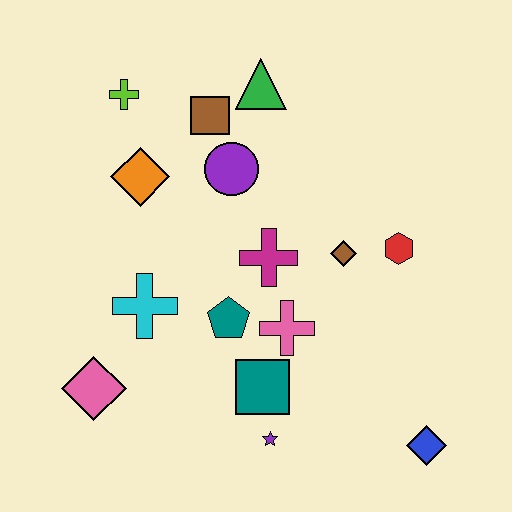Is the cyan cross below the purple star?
No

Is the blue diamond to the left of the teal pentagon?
No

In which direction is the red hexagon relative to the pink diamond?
The red hexagon is to the right of the pink diamond.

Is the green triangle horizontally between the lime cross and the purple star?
Yes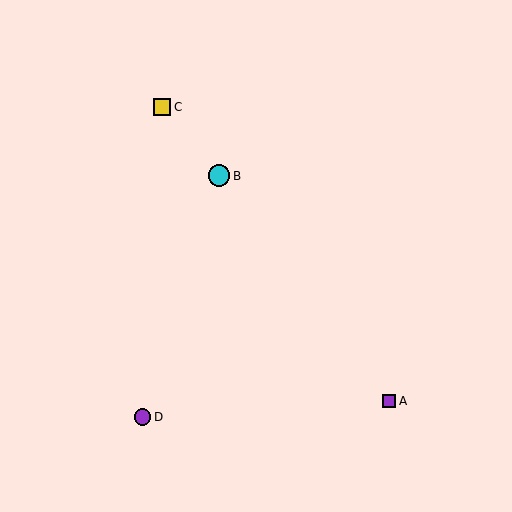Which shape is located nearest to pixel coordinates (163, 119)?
The yellow square (labeled C) at (162, 107) is nearest to that location.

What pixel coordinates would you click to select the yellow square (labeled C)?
Click at (162, 107) to select the yellow square C.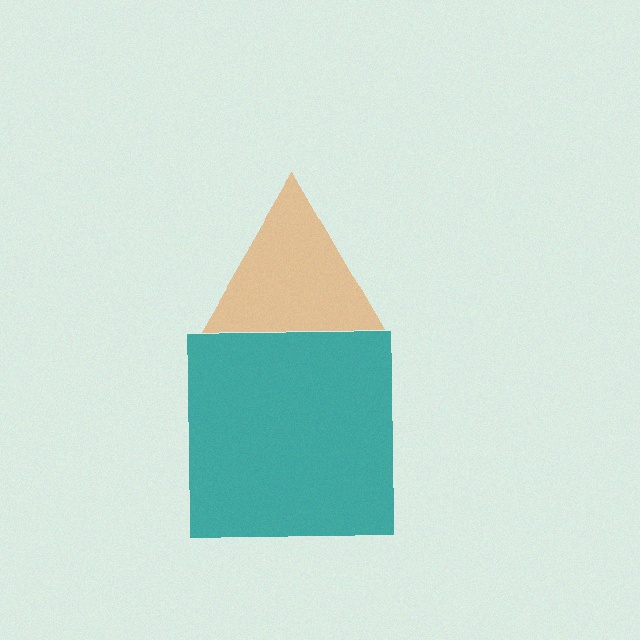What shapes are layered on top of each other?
The layered shapes are: a teal square, an orange triangle.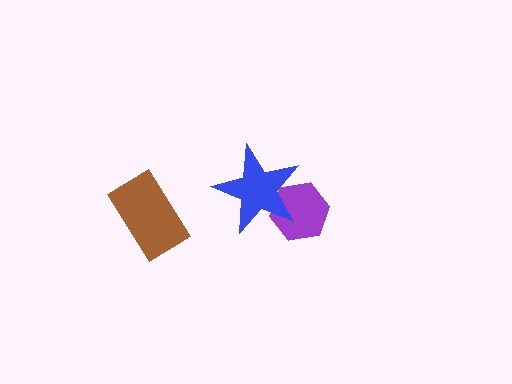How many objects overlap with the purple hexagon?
1 object overlaps with the purple hexagon.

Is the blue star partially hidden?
No, no other shape covers it.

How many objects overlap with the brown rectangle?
0 objects overlap with the brown rectangle.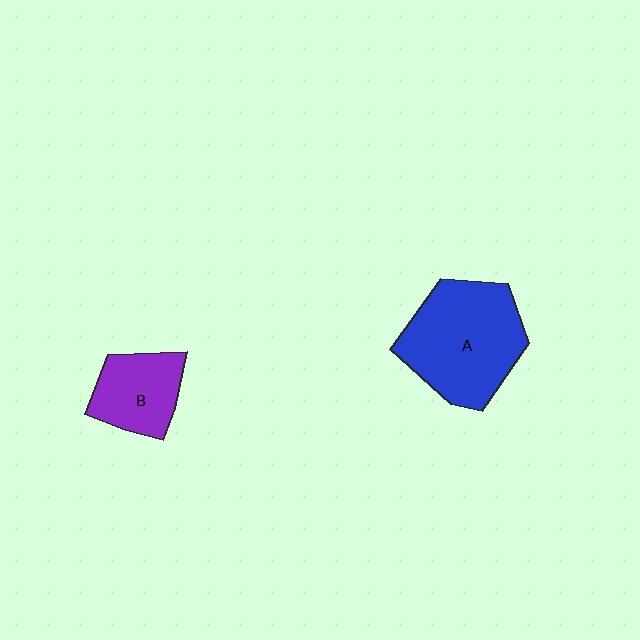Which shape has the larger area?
Shape A (blue).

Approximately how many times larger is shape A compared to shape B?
Approximately 1.9 times.